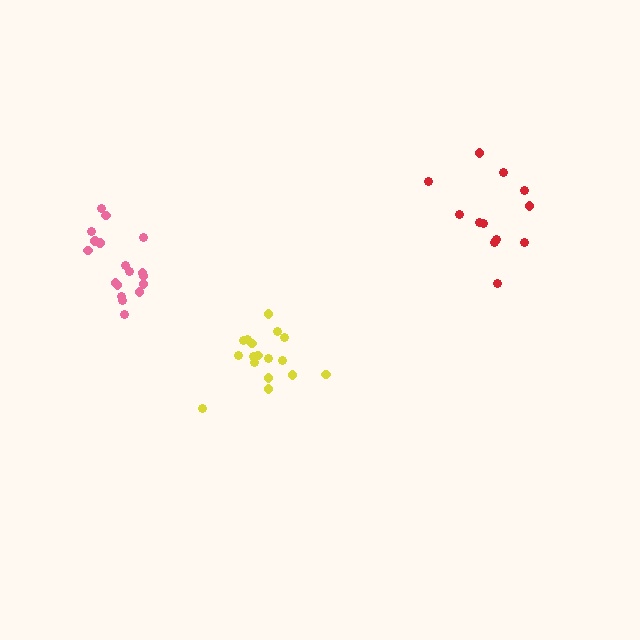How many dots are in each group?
Group 1: 12 dots, Group 2: 17 dots, Group 3: 18 dots (47 total).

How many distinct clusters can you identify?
There are 3 distinct clusters.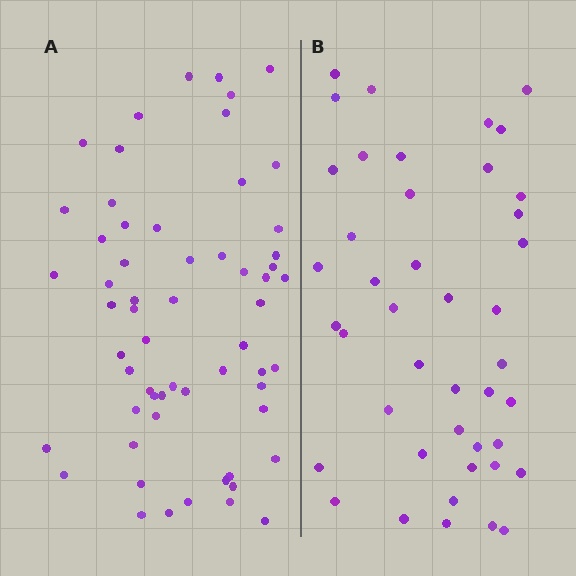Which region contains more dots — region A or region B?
Region A (the left region) has more dots.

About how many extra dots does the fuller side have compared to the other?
Region A has approximately 15 more dots than region B.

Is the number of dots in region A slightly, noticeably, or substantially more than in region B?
Region A has noticeably more, but not dramatically so. The ratio is roughly 1.4 to 1.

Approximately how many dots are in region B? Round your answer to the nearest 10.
About 40 dots. (The exact count is 43, which rounds to 40.)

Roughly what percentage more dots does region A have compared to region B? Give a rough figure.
About 40% more.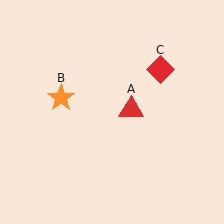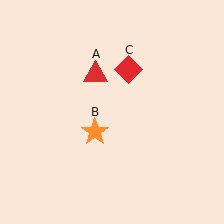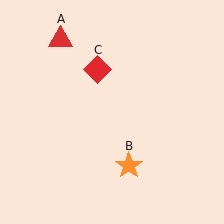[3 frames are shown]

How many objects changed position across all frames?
3 objects changed position: red triangle (object A), orange star (object B), red diamond (object C).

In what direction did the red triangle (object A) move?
The red triangle (object A) moved up and to the left.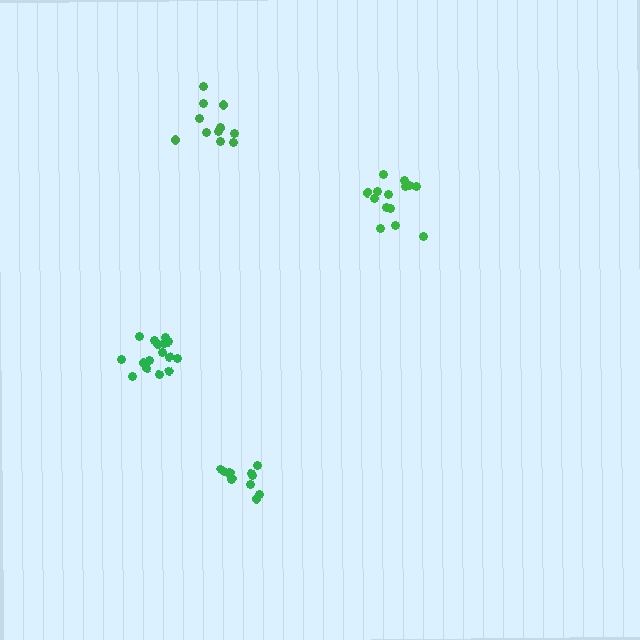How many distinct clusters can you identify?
There are 4 distinct clusters.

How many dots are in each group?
Group 1: 14 dots, Group 2: 12 dots, Group 3: 12 dots, Group 4: 16 dots (54 total).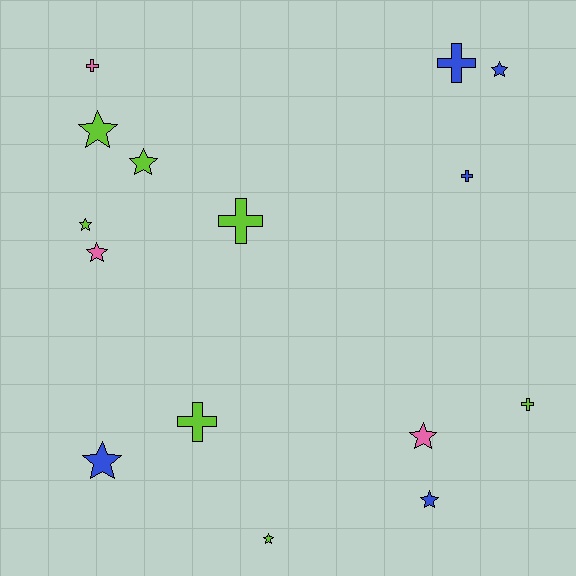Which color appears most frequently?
Lime, with 7 objects.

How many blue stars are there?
There are 3 blue stars.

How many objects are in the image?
There are 15 objects.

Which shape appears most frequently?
Star, with 9 objects.